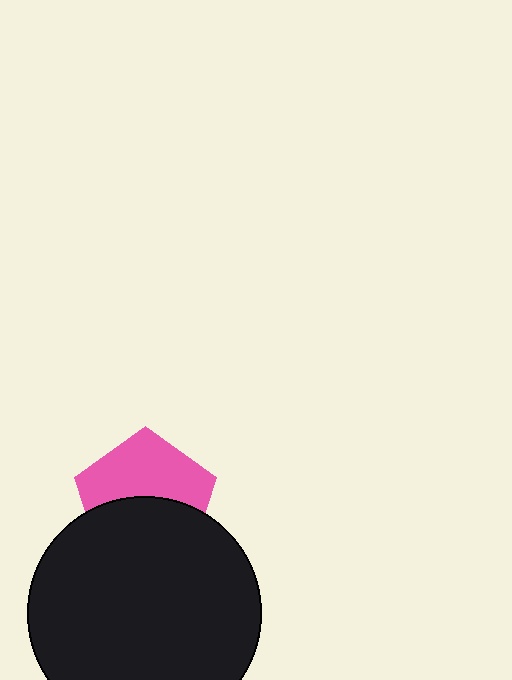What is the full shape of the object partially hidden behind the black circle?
The partially hidden object is a pink pentagon.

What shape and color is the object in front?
The object in front is a black circle.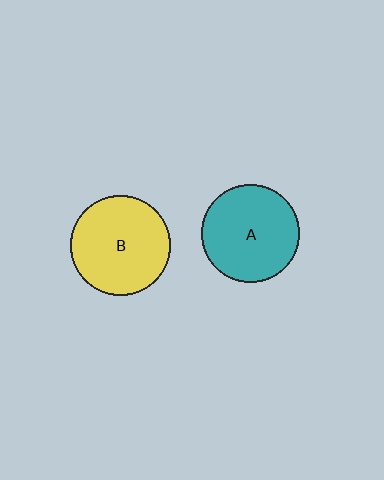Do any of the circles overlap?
No, none of the circles overlap.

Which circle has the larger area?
Circle B (yellow).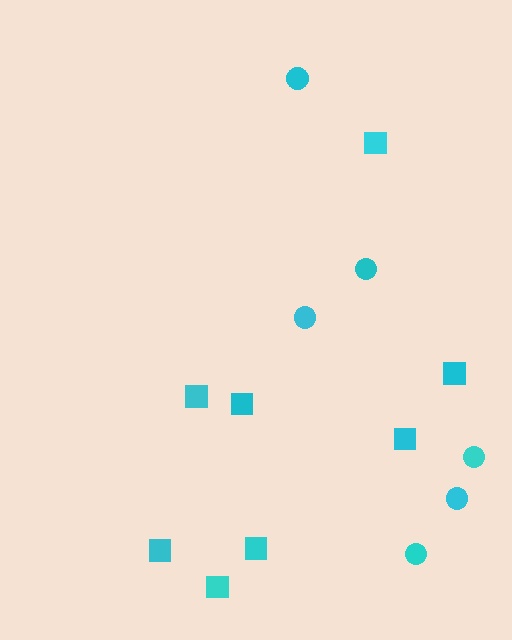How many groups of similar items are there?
There are 2 groups: one group of squares (8) and one group of circles (6).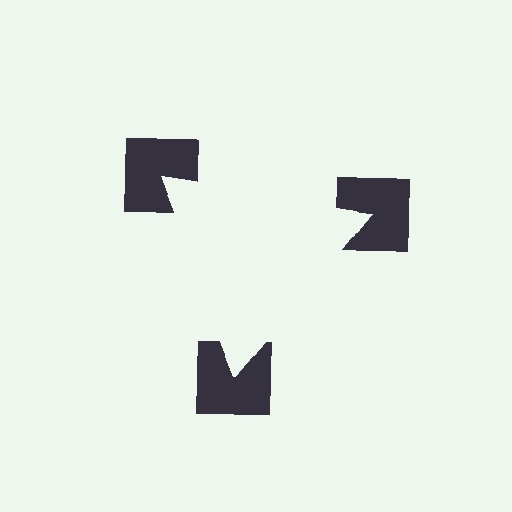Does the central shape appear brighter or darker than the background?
It typically appears slightly brighter than the background, even though no actual brightness change is drawn.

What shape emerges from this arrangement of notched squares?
An illusory triangle — its edges are inferred from the aligned wedge cuts in the notched squares, not physically drawn.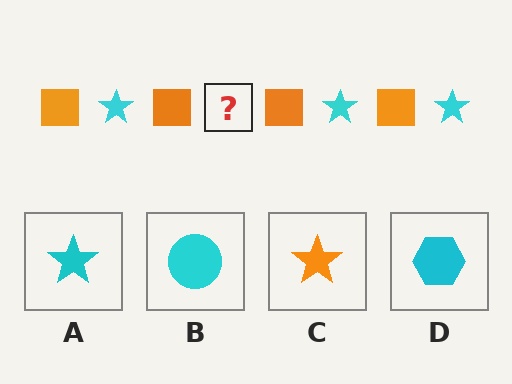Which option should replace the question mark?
Option A.